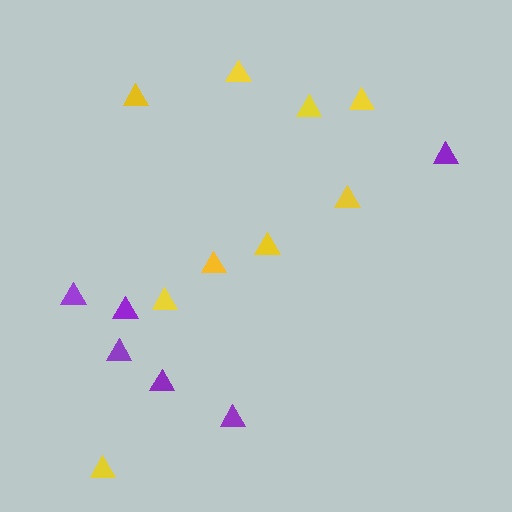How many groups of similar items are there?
There are 2 groups: one group of purple triangles (6) and one group of yellow triangles (9).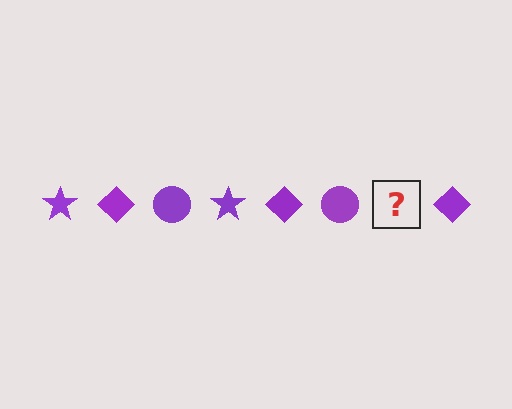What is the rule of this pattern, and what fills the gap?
The rule is that the pattern cycles through star, diamond, circle shapes in purple. The gap should be filled with a purple star.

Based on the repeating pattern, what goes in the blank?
The blank should be a purple star.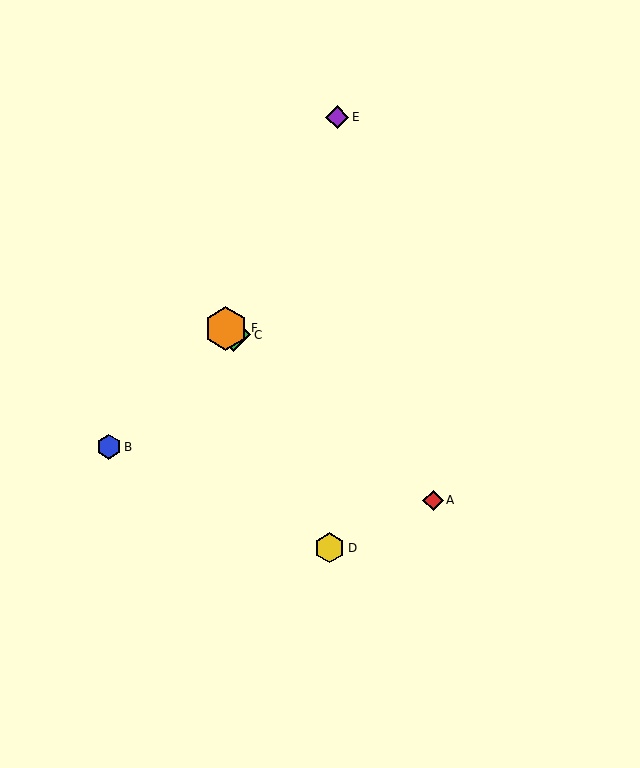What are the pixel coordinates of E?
Object E is at (337, 117).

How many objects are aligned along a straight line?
3 objects (A, C, F) are aligned along a straight line.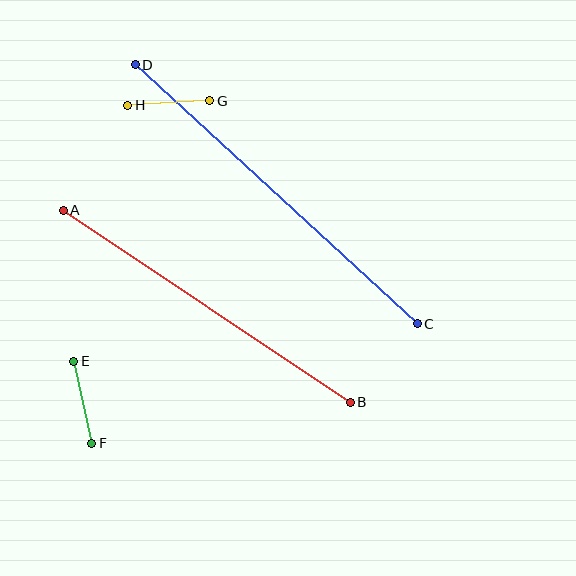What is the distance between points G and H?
The distance is approximately 82 pixels.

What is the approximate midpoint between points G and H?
The midpoint is at approximately (169, 103) pixels.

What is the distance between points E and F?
The distance is approximately 84 pixels.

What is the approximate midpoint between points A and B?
The midpoint is at approximately (207, 306) pixels.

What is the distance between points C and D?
The distance is approximately 383 pixels.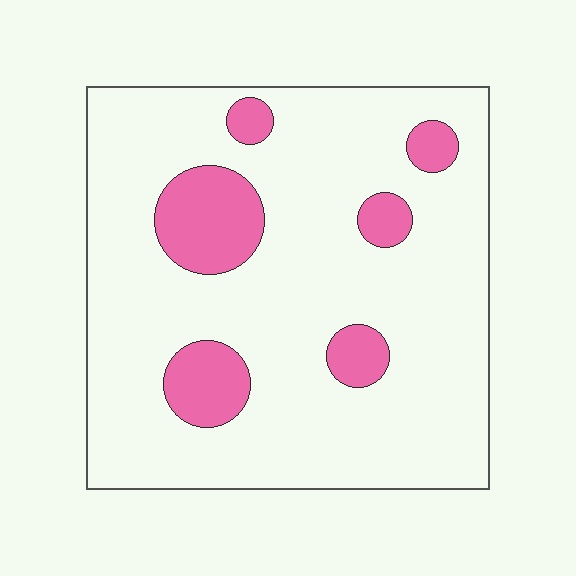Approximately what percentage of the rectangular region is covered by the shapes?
Approximately 15%.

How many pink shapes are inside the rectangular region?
6.